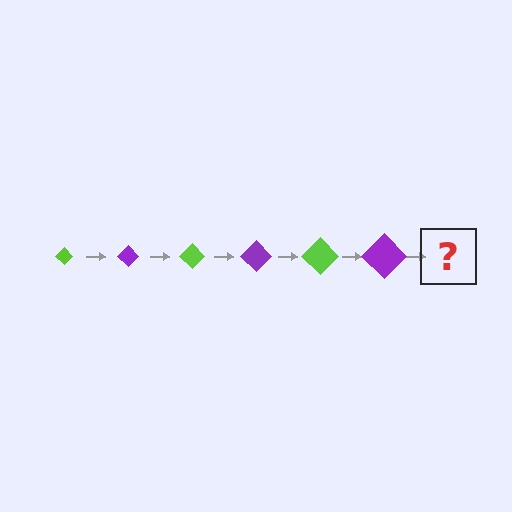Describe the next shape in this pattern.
It should be a lime diamond, larger than the previous one.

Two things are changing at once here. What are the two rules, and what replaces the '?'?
The two rules are that the diamond grows larger each step and the color cycles through lime and purple. The '?' should be a lime diamond, larger than the previous one.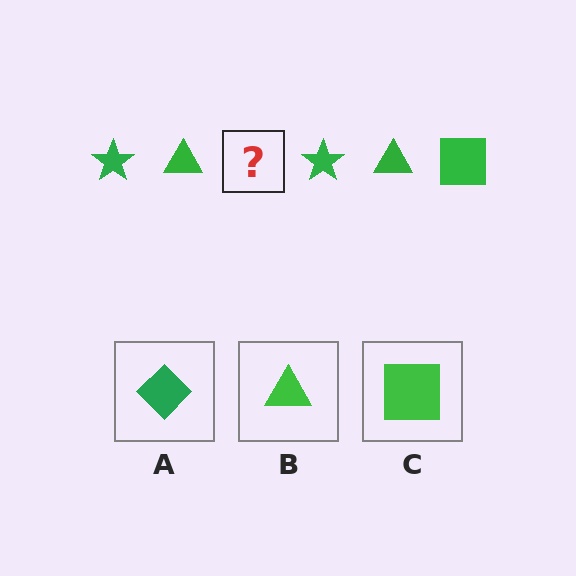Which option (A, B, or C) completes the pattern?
C.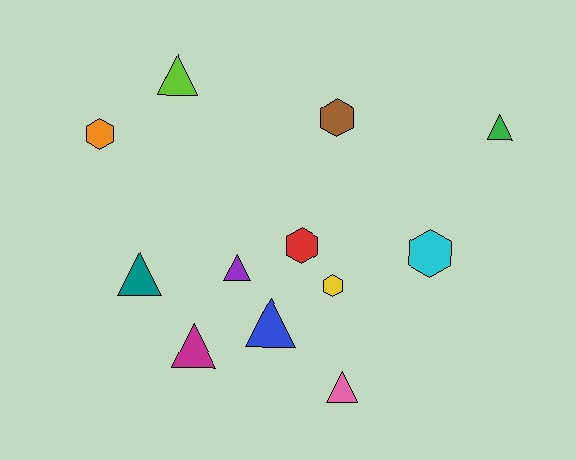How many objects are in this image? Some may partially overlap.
There are 12 objects.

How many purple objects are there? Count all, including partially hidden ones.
There is 1 purple object.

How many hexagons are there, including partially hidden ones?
There are 5 hexagons.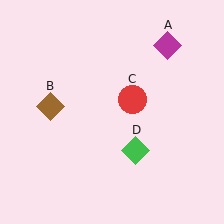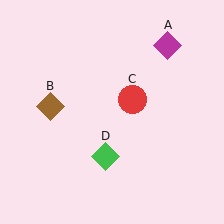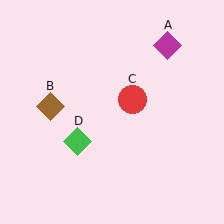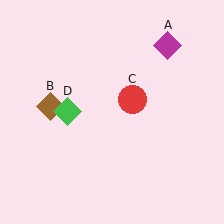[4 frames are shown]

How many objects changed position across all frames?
1 object changed position: green diamond (object D).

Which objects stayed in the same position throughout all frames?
Magenta diamond (object A) and brown diamond (object B) and red circle (object C) remained stationary.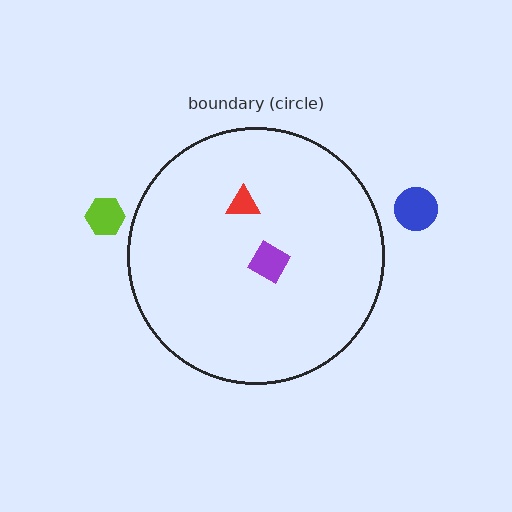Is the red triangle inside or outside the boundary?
Inside.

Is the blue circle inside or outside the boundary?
Outside.